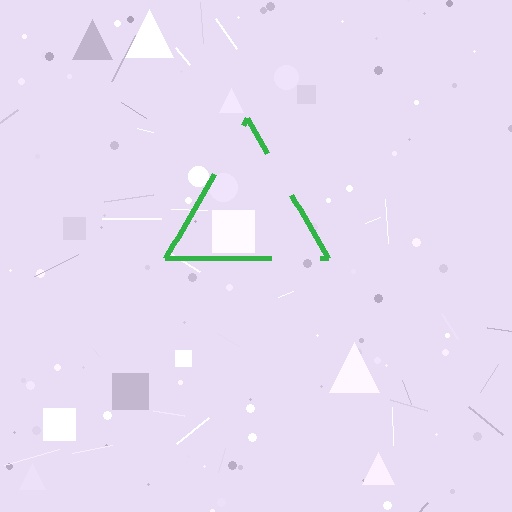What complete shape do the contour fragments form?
The contour fragments form a triangle.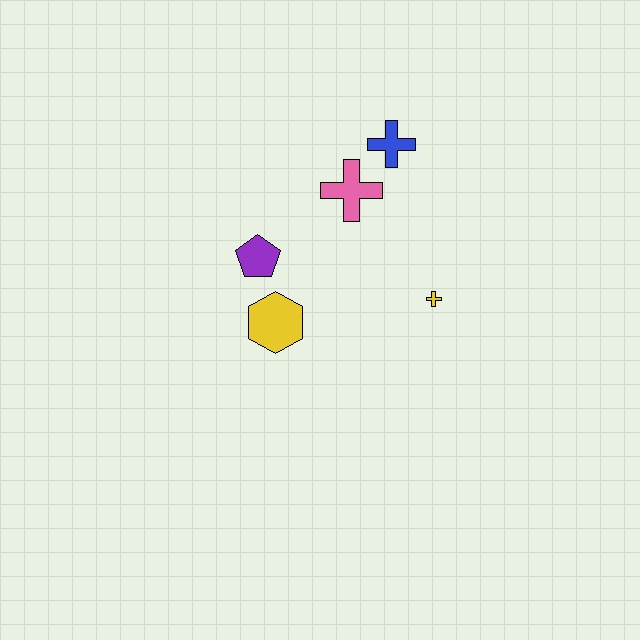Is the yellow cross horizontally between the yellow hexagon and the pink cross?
No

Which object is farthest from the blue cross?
The yellow hexagon is farthest from the blue cross.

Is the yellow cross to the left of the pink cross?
No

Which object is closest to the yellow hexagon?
The purple pentagon is closest to the yellow hexagon.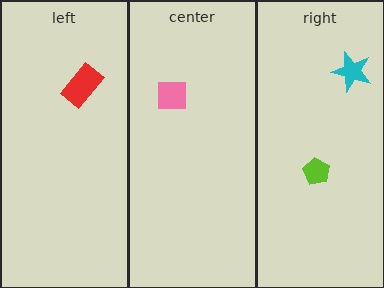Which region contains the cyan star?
The right region.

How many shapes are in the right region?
2.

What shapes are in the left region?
The red rectangle.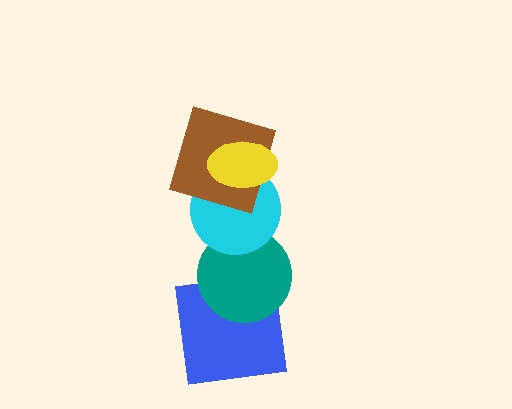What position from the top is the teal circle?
The teal circle is 4th from the top.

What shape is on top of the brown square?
The yellow ellipse is on top of the brown square.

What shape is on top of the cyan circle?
The brown square is on top of the cyan circle.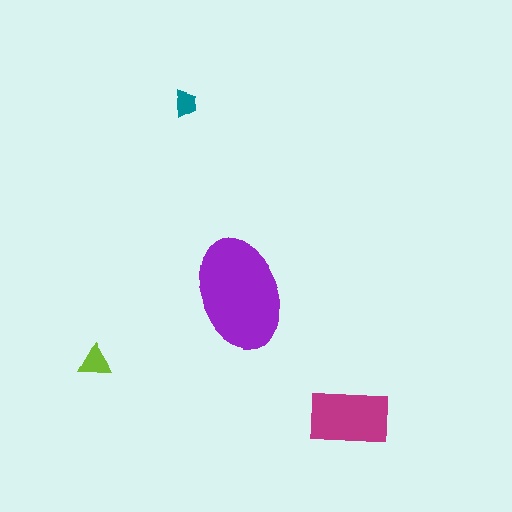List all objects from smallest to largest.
The teal trapezoid, the lime triangle, the magenta rectangle, the purple ellipse.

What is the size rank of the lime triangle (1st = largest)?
3rd.